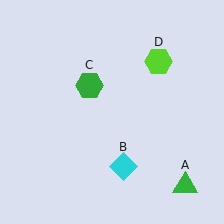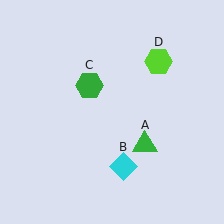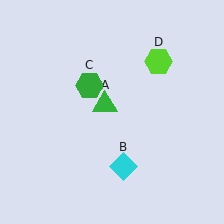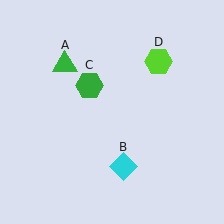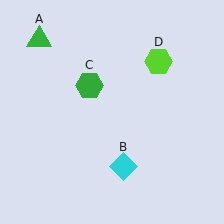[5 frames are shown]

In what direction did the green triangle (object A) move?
The green triangle (object A) moved up and to the left.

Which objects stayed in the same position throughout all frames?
Cyan diamond (object B) and green hexagon (object C) and lime hexagon (object D) remained stationary.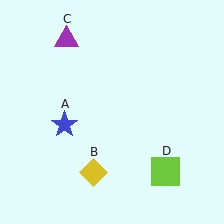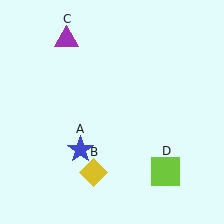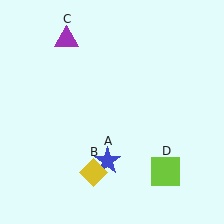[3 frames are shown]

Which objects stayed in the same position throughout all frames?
Yellow diamond (object B) and purple triangle (object C) and lime square (object D) remained stationary.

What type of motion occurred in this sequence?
The blue star (object A) rotated counterclockwise around the center of the scene.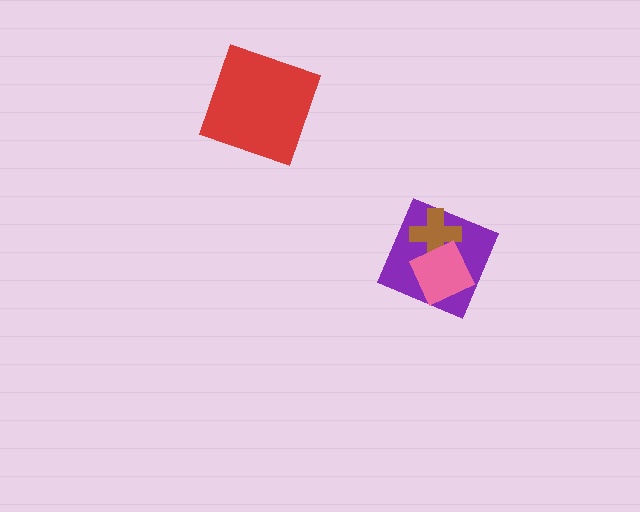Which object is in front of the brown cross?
The pink diamond is in front of the brown cross.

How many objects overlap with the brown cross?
2 objects overlap with the brown cross.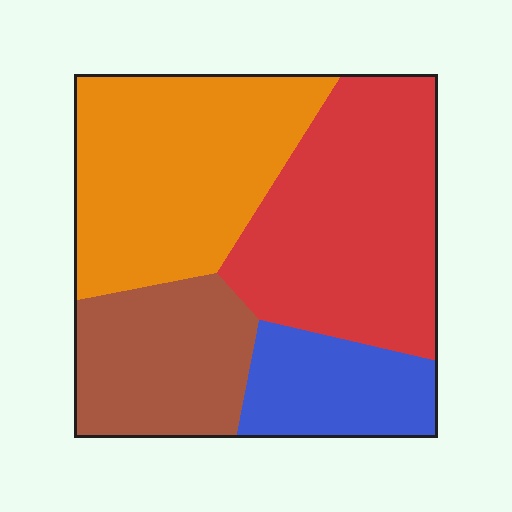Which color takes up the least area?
Blue, at roughly 15%.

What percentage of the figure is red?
Red covers 34% of the figure.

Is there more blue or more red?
Red.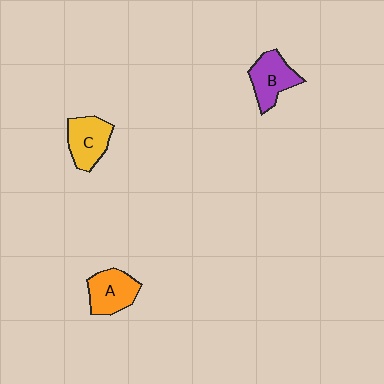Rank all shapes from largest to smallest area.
From largest to smallest: A (orange), B (purple), C (yellow).